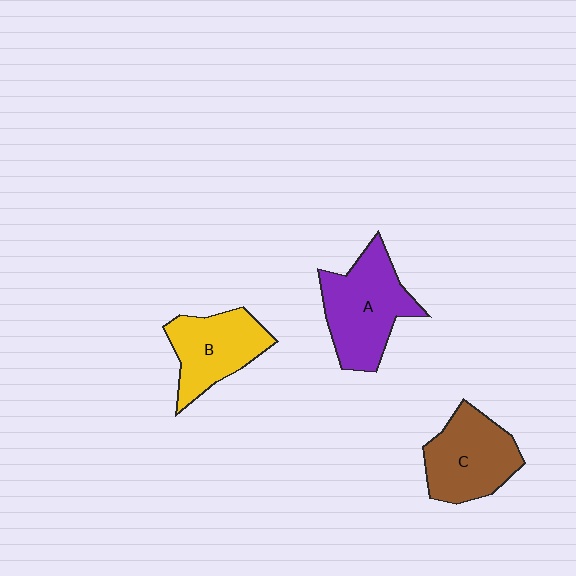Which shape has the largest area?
Shape A (purple).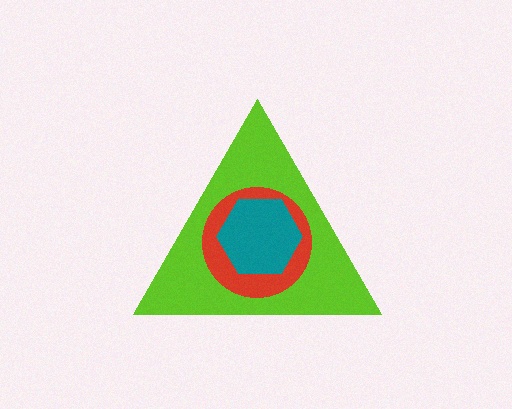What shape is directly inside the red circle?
The teal hexagon.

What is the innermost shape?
The teal hexagon.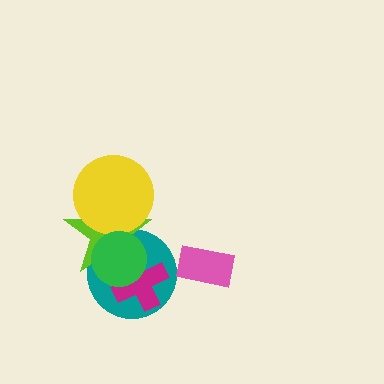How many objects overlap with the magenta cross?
3 objects overlap with the magenta cross.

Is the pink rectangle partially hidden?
No, no other shape covers it.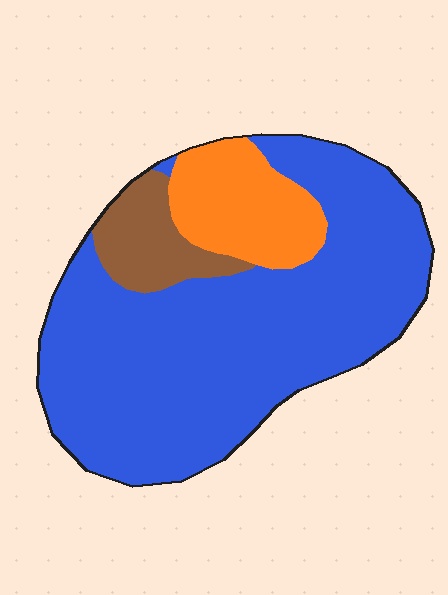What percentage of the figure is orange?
Orange takes up about one sixth (1/6) of the figure.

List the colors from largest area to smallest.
From largest to smallest: blue, orange, brown.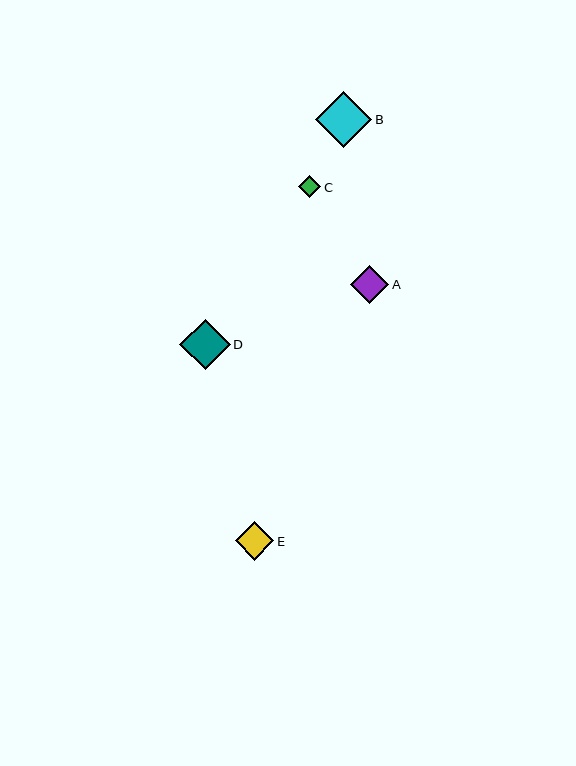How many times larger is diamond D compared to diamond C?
Diamond D is approximately 2.3 times the size of diamond C.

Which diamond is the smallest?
Diamond C is the smallest with a size of approximately 22 pixels.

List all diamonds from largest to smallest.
From largest to smallest: B, D, E, A, C.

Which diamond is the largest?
Diamond B is the largest with a size of approximately 56 pixels.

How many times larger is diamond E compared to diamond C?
Diamond E is approximately 1.7 times the size of diamond C.